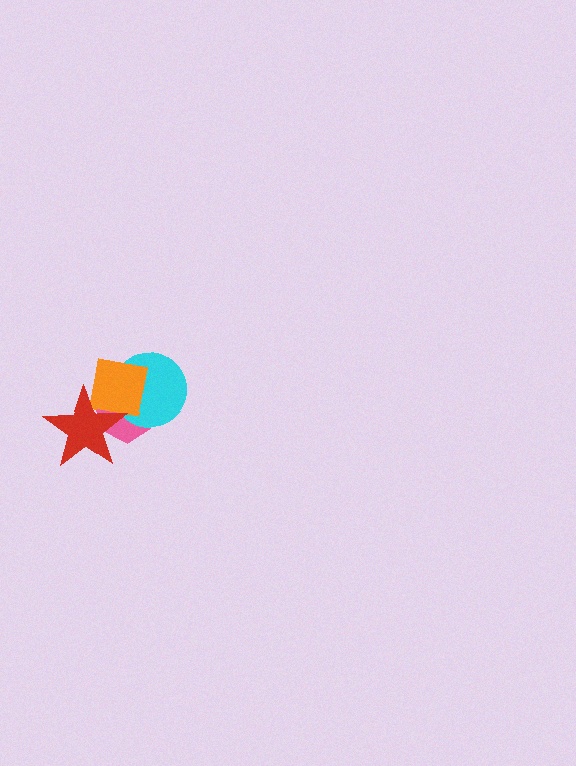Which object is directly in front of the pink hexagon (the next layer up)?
The cyan circle is directly in front of the pink hexagon.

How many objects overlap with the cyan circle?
2 objects overlap with the cyan circle.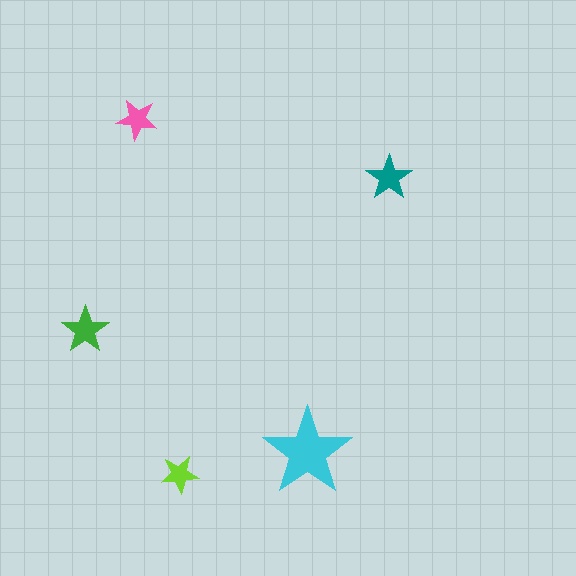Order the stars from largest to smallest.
the cyan one, the green one, the teal one, the pink one, the lime one.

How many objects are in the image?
There are 5 objects in the image.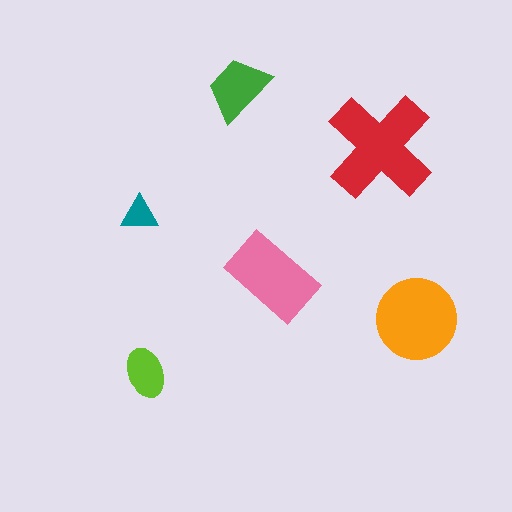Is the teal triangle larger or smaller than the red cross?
Smaller.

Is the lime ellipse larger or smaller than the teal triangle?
Larger.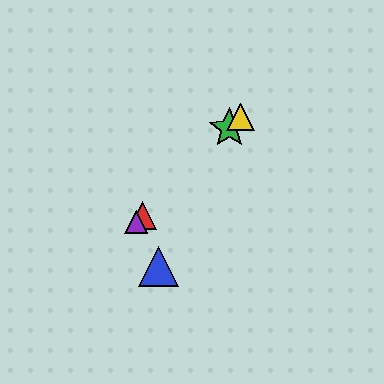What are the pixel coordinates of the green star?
The green star is at (229, 128).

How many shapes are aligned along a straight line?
4 shapes (the red triangle, the green star, the yellow triangle, the purple triangle) are aligned along a straight line.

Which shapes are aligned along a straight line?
The red triangle, the green star, the yellow triangle, the purple triangle are aligned along a straight line.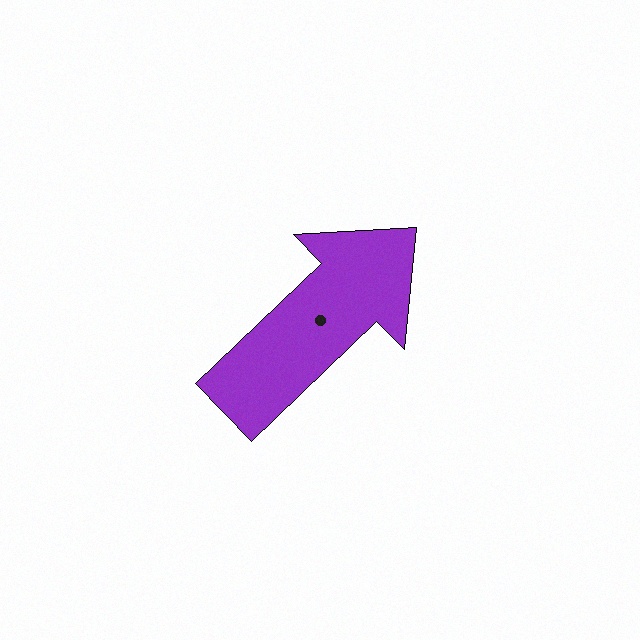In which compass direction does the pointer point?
Northeast.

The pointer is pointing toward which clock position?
Roughly 2 o'clock.